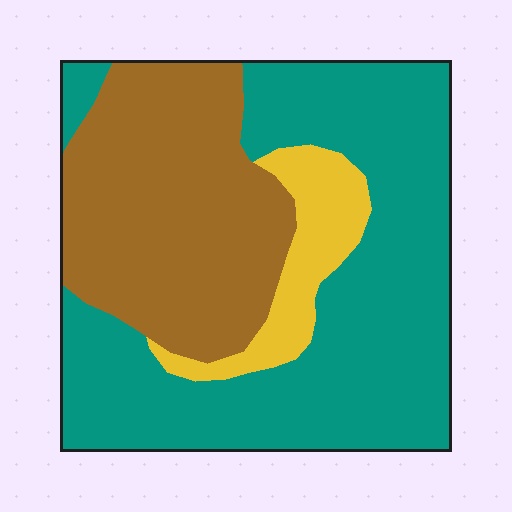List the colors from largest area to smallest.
From largest to smallest: teal, brown, yellow.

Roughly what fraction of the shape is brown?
Brown takes up about one third (1/3) of the shape.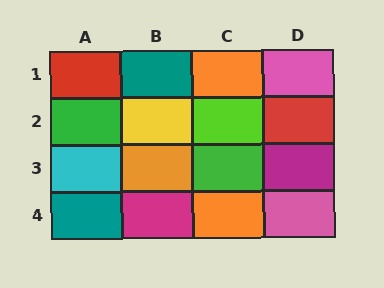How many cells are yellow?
1 cell is yellow.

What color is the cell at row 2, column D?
Red.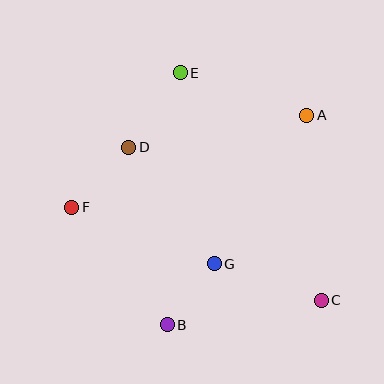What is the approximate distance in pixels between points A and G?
The distance between A and G is approximately 175 pixels.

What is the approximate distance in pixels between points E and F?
The distance between E and F is approximately 173 pixels.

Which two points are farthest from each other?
Points C and E are farthest from each other.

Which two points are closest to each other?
Points B and G are closest to each other.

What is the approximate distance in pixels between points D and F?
The distance between D and F is approximately 83 pixels.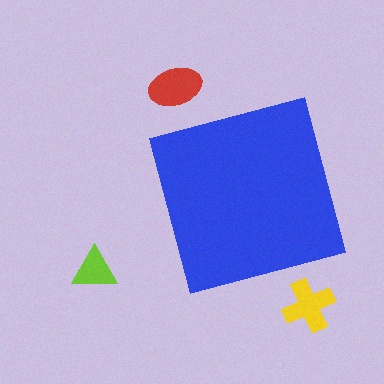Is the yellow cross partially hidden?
No, the yellow cross is fully visible.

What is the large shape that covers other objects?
A blue square.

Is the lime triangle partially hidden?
No, the lime triangle is fully visible.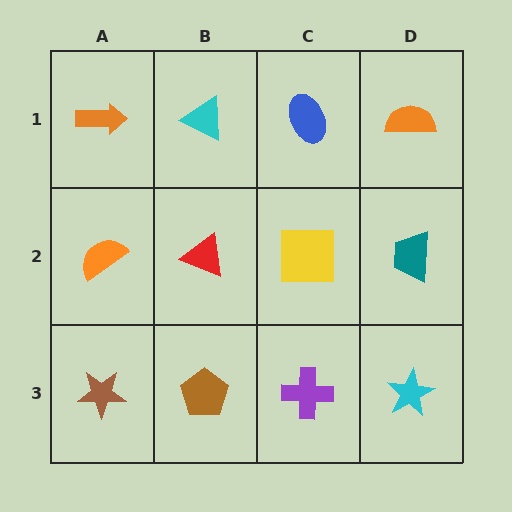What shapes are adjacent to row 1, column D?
A teal trapezoid (row 2, column D), a blue ellipse (row 1, column C).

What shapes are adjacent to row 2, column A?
An orange arrow (row 1, column A), a brown star (row 3, column A), a red triangle (row 2, column B).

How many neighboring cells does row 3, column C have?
3.